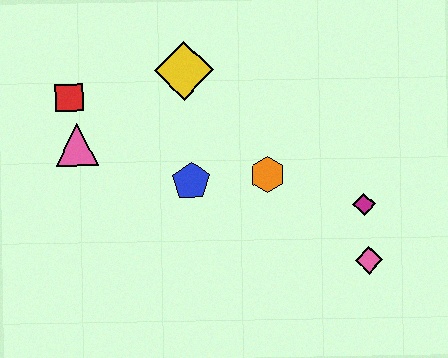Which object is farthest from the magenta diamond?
The red square is farthest from the magenta diamond.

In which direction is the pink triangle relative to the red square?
The pink triangle is below the red square.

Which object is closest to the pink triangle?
The red square is closest to the pink triangle.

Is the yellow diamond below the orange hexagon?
No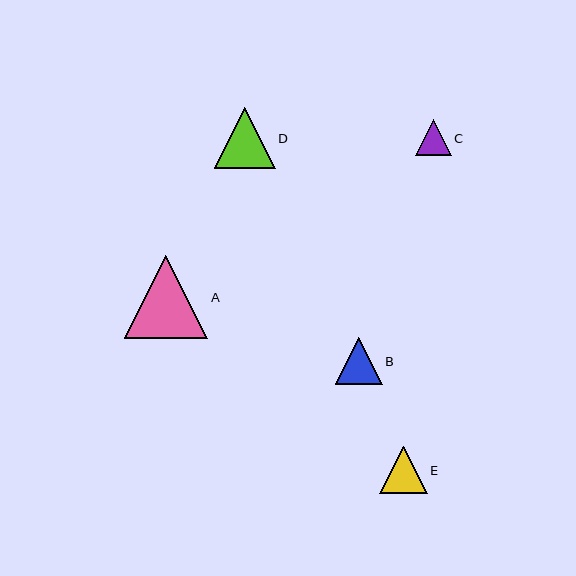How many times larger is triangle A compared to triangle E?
Triangle A is approximately 1.7 times the size of triangle E.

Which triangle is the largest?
Triangle A is the largest with a size of approximately 83 pixels.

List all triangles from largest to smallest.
From largest to smallest: A, D, E, B, C.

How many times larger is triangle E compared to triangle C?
Triangle E is approximately 1.3 times the size of triangle C.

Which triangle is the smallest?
Triangle C is the smallest with a size of approximately 36 pixels.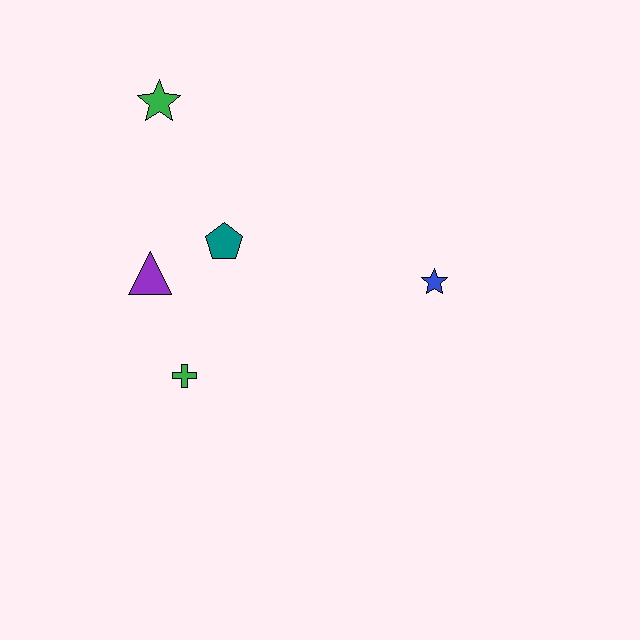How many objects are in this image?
There are 5 objects.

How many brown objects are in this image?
There are no brown objects.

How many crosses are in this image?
There is 1 cross.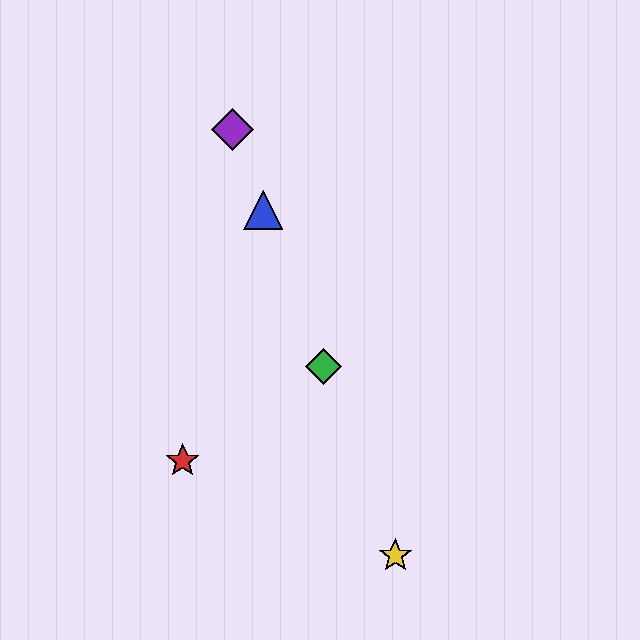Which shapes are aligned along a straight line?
The blue triangle, the green diamond, the yellow star, the purple diamond are aligned along a straight line.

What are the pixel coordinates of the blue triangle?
The blue triangle is at (263, 210).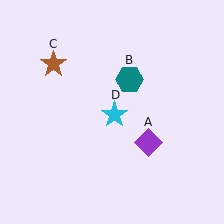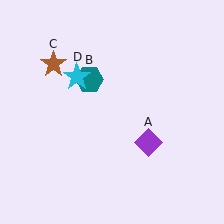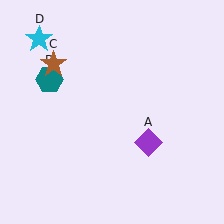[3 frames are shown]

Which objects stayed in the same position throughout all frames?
Purple diamond (object A) and brown star (object C) remained stationary.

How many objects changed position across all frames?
2 objects changed position: teal hexagon (object B), cyan star (object D).